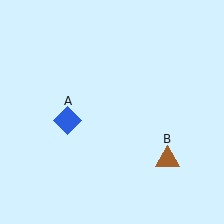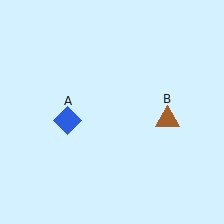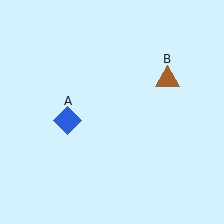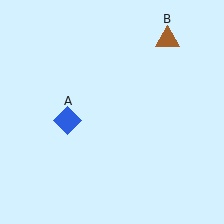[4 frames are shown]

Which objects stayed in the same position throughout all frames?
Blue diamond (object A) remained stationary.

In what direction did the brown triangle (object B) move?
The brown triangle (object B) moved up.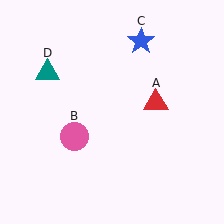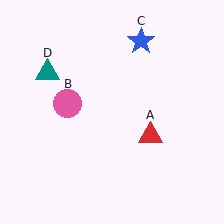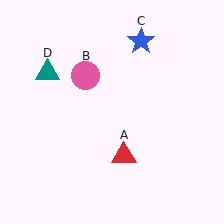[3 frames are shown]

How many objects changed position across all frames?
2 objects changed position: red triangle (object A), pink circle (object B).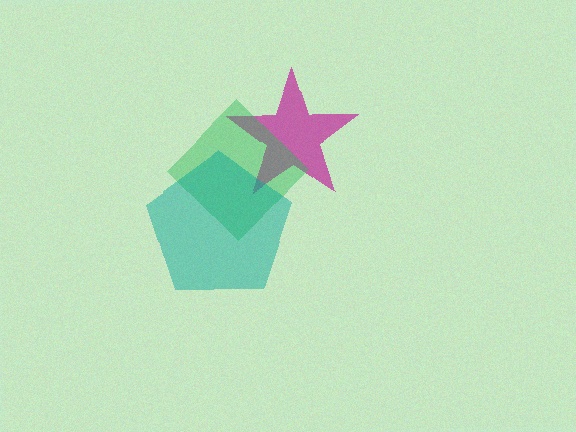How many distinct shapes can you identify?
There are 3 distinct shapes: a magenta star, a green diamond, a teal pentagon.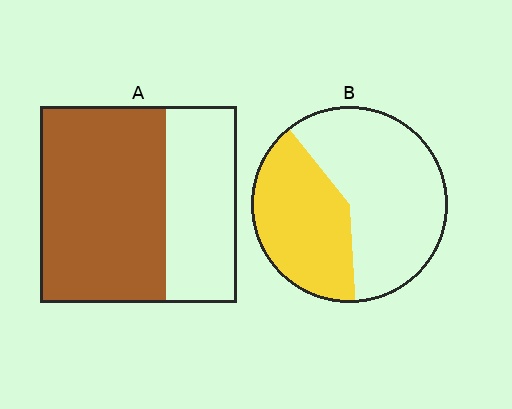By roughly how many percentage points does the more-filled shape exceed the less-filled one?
By roughly 25 percentage points (A over B).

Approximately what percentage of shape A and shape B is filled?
A is approximately 65% and B is approximately 40%.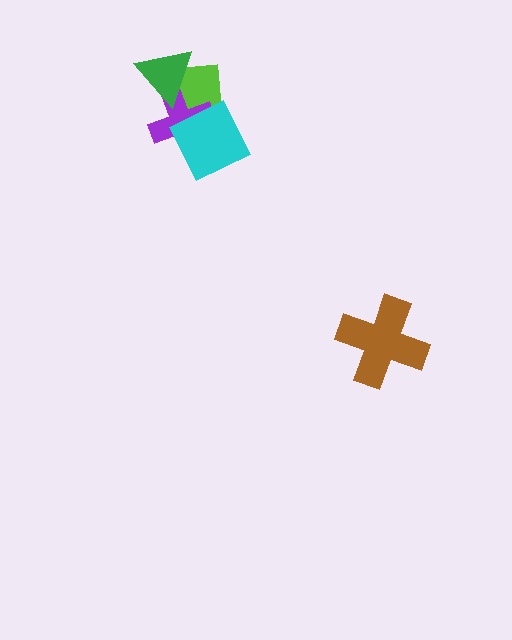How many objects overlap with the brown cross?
0 objects overlap with the brown cross.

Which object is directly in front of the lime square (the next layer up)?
The purple cross is directly in front of the lime square.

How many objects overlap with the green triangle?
2 objects overlap with the green triangle.